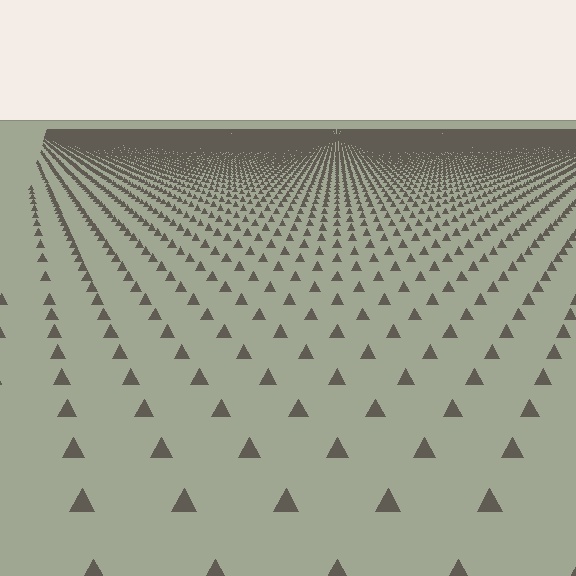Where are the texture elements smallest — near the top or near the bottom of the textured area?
Near the top.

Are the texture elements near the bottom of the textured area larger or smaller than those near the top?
Larger. Near the bottom, elements are closer to the viewer and appear at a bigger on-screen size.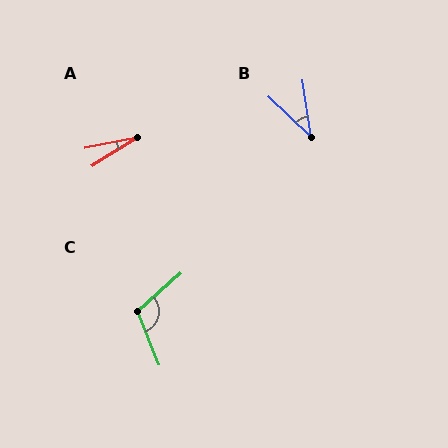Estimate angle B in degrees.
Approximately 38 degrees.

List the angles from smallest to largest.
A (21°), B (38°), C (110°).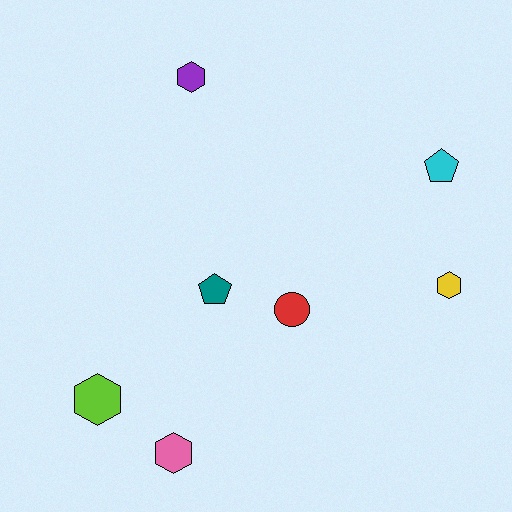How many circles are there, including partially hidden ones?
There is 1 circle.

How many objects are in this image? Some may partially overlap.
There are 7 objects.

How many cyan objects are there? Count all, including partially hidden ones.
There is 1 cyan object.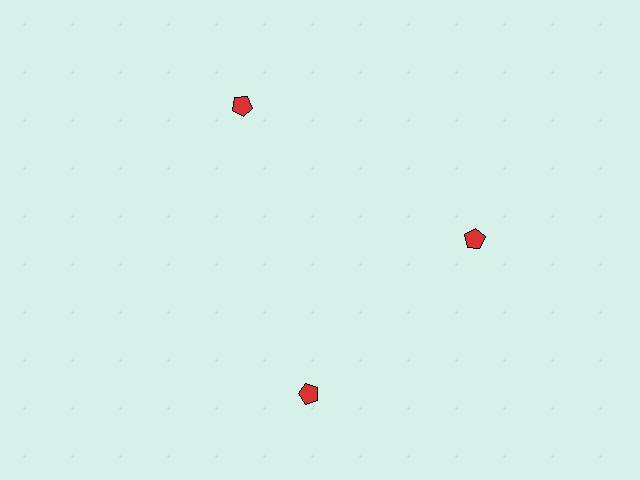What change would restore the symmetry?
The symmetry would be restored by rotating it back into even spacing with its neighbors so that all 3 pentagons sit at equal angles and equal distance from the center.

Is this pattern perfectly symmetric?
No. The 3 red pentagons are arranged in a ring, but one element near the 7 o'clock position is rotated out of alignment along the ring, breaking the 3-fold rotational symmetry.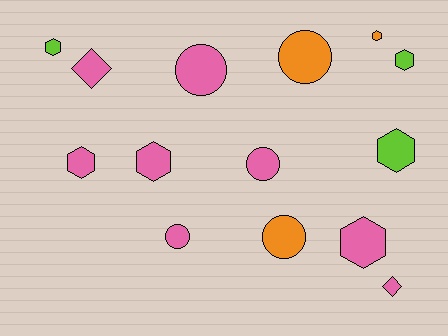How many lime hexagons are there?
There are 3 lime hexagons.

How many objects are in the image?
There are 14 objects.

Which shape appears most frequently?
Hexagon, with 7 objects.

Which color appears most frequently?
Pink, with 8 objects.